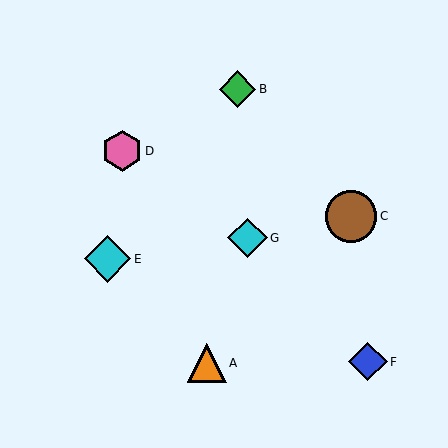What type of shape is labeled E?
Shape E is a cyan diamond.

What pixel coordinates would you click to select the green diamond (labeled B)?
Click at (238, 89) to select the green diamond B.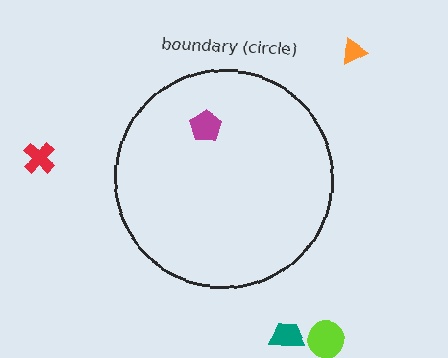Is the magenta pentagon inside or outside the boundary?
Inside.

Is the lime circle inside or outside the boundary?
Outside.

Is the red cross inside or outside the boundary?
Outside.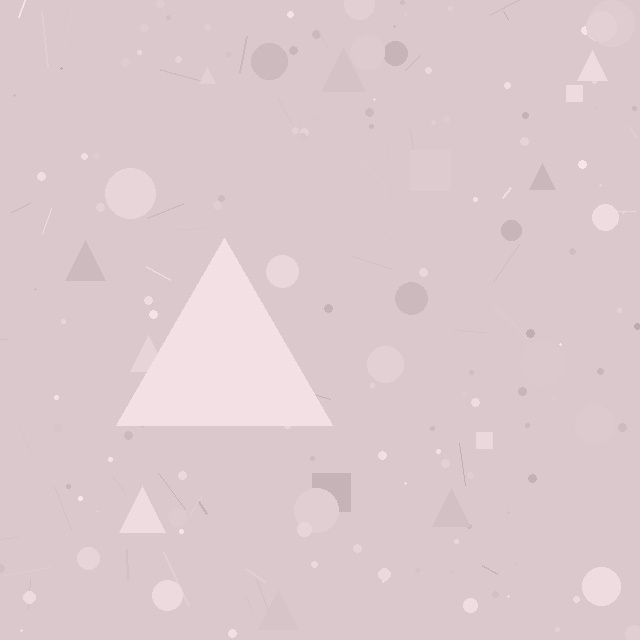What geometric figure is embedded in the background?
A triangle is embedded in the background.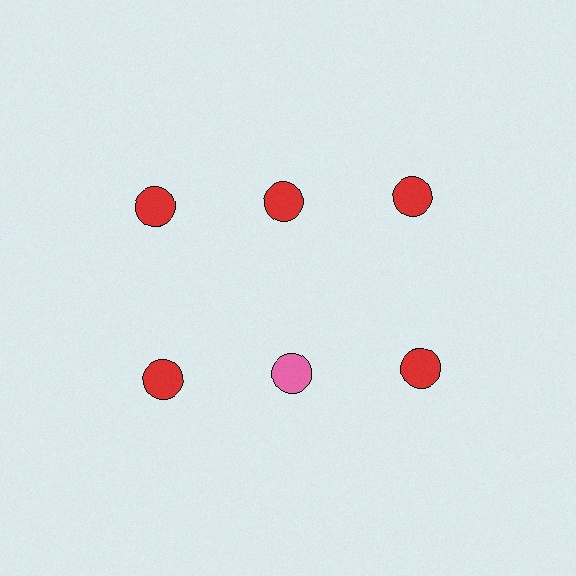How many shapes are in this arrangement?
There are 6 shapes arranged in a grid pattern.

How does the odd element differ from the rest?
It has a different color: pink instead of red.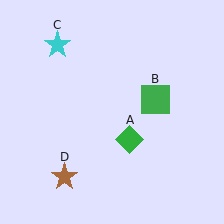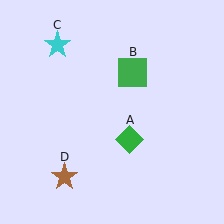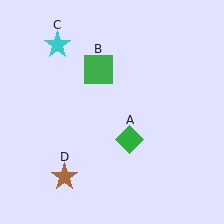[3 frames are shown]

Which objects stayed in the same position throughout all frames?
Green diamond (object A) and cyan star (object C) and brown star (object D) remained stationary.